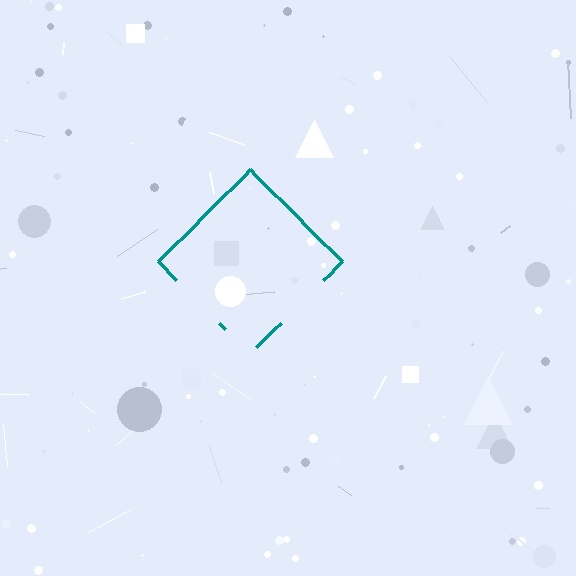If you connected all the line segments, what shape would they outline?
They would outline a diamond.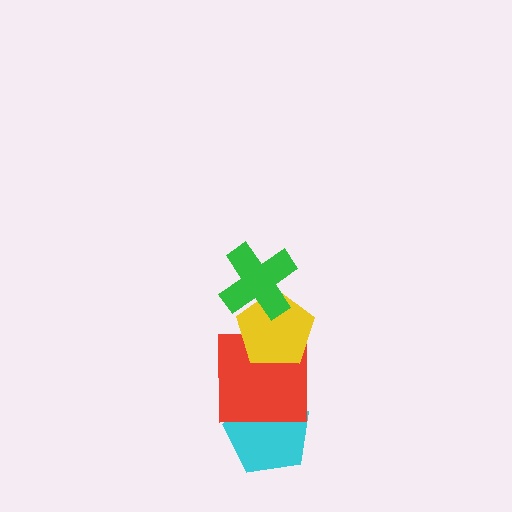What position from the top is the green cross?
The green cross is 1st from the top.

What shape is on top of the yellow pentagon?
The green cross is on top of the yellow pentagon.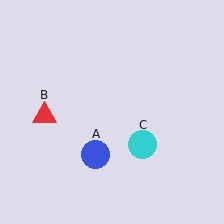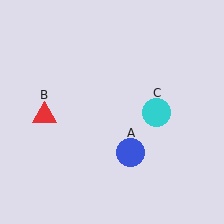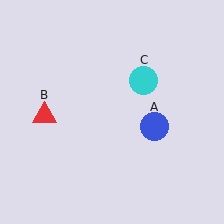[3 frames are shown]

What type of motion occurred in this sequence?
The blue circle (object A), cyan circle (object C) rotated counterclockwise around the center of the scene.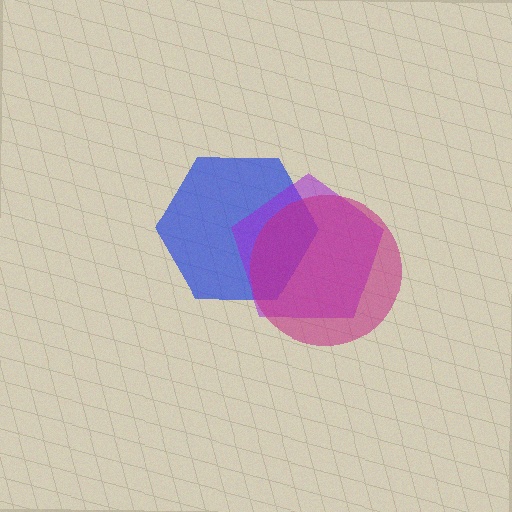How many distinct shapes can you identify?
There are 3 distinct shapes: a blue hexagon, a purple pentagon, a magenta circle.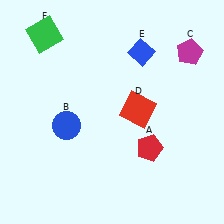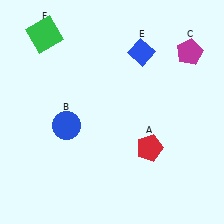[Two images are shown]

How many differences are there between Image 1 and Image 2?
There is 1 difference between the two images.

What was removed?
The red square (D) was removed in Image 2.